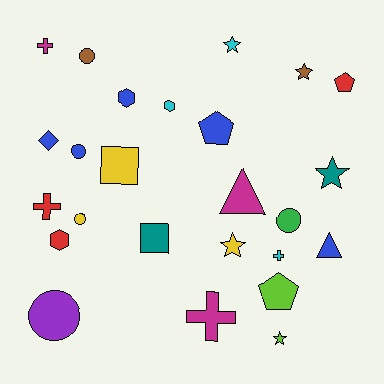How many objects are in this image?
There are 25 objects.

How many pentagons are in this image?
There are 3 pentagons.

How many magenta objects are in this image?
There are 3 magenta objects.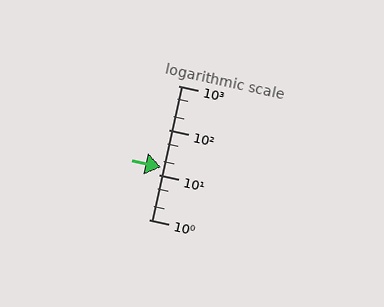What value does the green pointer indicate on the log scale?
The pointer indicates approximately 15.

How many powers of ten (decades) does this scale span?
The scale spans 3 decades, from 1 to 1000.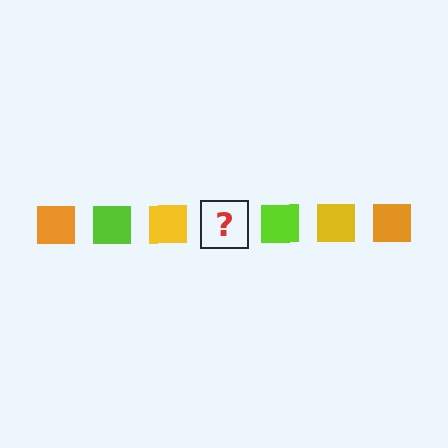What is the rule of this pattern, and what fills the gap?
The rule is that the pattern cycles through orange, lime, yellow squares. The gap should be filled with an orange square.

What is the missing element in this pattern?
The missing element is an orange square.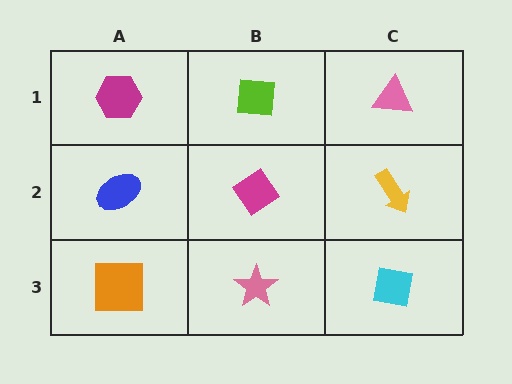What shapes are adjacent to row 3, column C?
A yellow arrow (row 2, column C), a pink star (row 3, column B).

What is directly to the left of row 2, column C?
A magenta diamond.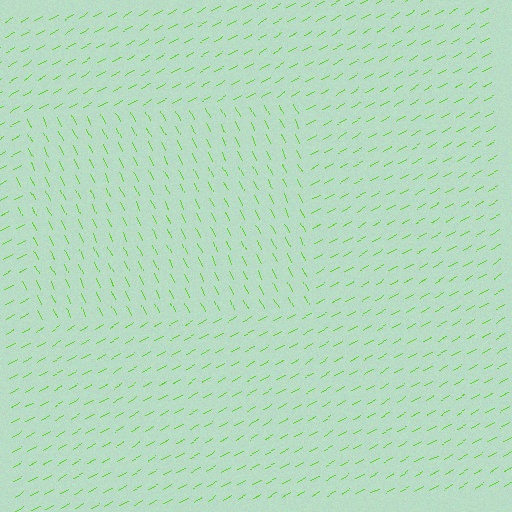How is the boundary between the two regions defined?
The boundary is defined purely by a change in line orientation (approximately 86 degrees difference). All lines are the same color and thickness.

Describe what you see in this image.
The image is filled with small lime line segments. A rectangle region in the image has lines oriented differently from the surrounding lines, creating a visible texture boundary.